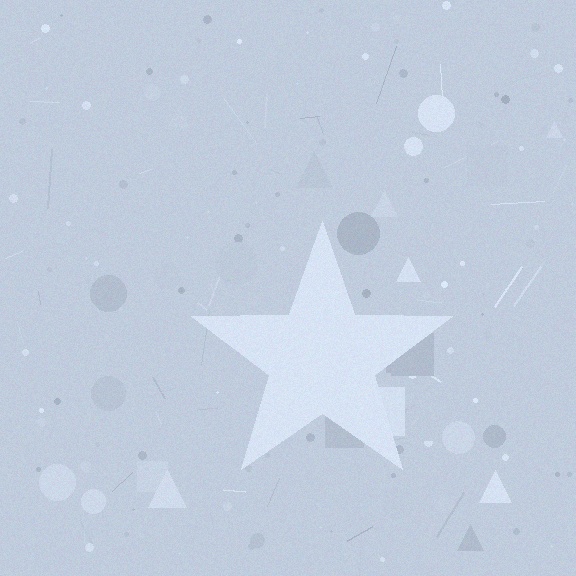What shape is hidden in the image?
A star is hidden in the image.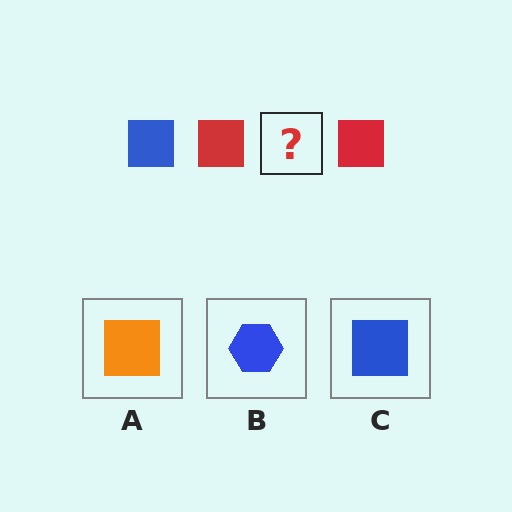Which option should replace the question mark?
Option C.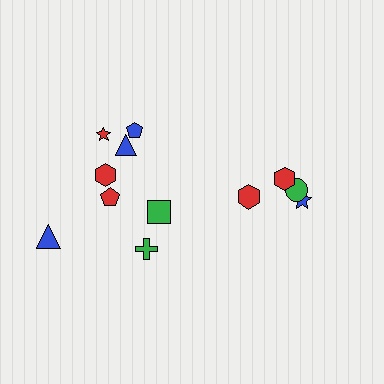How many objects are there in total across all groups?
There are 12 objects.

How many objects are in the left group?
There are 8 objects.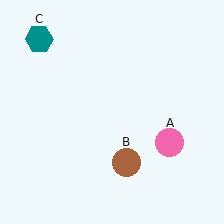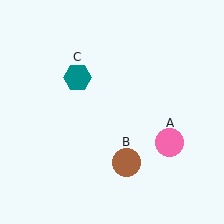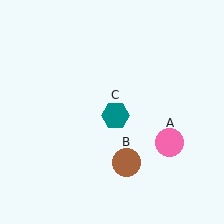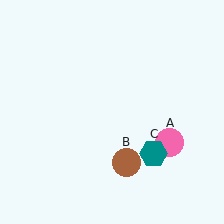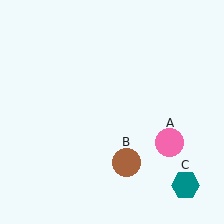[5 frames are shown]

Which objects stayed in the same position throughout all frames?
Pink circle (object A) and brown circle (object B) remained stationary.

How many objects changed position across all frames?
1 object changed position: teal hexagon (object C).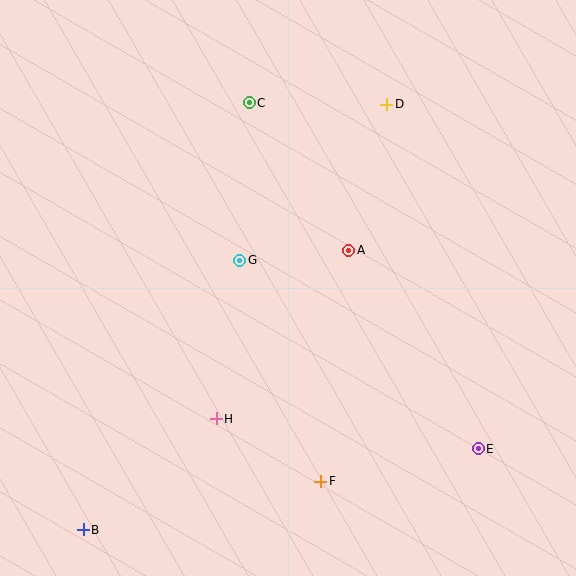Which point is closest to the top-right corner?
Point D is closest to the top-right corner.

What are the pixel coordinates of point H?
Point H is at (216, 419).